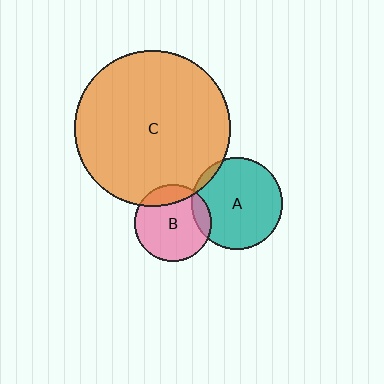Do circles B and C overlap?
Yes.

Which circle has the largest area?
Circle C (orange).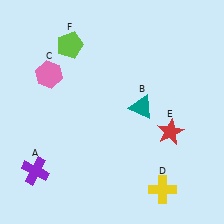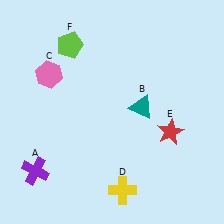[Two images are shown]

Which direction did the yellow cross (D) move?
The yellow cross (D) moved left.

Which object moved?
The yellow cross (D) moved left.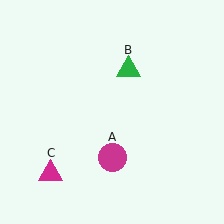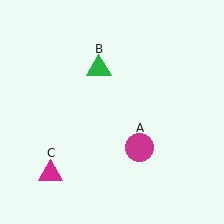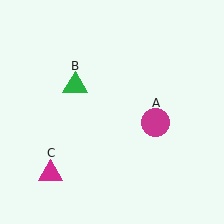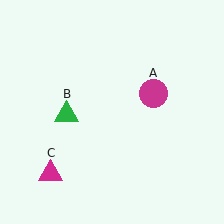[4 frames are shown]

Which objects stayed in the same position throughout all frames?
Magenta triangle (object C) remained stationary.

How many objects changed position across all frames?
2 objects changed position: magenta circle (object A), green triangle (object B).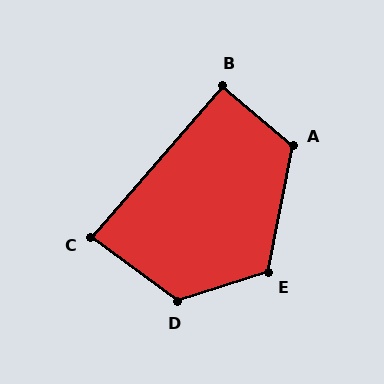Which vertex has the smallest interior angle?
C, at approximately 86 degrees.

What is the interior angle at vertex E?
Approximately 119 degrees (obtuse).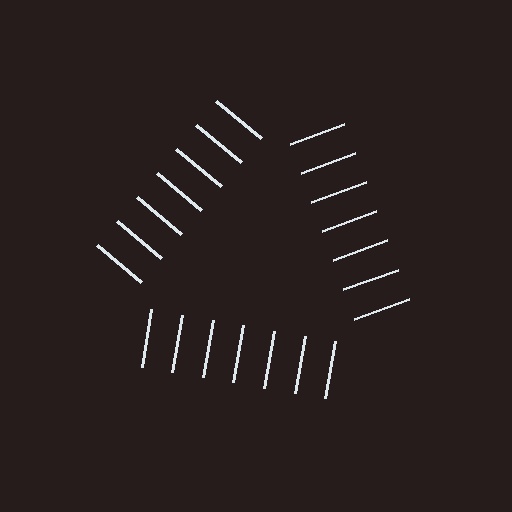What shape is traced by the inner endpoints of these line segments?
An illusory triangle — the line segments terminate on its edges but no continuous stroke is drawn.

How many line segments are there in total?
21 — 7 along each of the 3 edges.